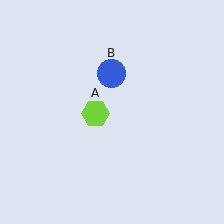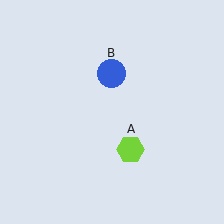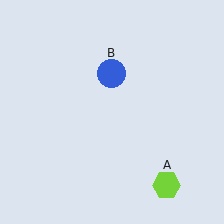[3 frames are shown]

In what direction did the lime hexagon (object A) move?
The lime hexagon (object A) moved down and to the right.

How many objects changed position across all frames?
1 object changed position: lime hexagon (object A).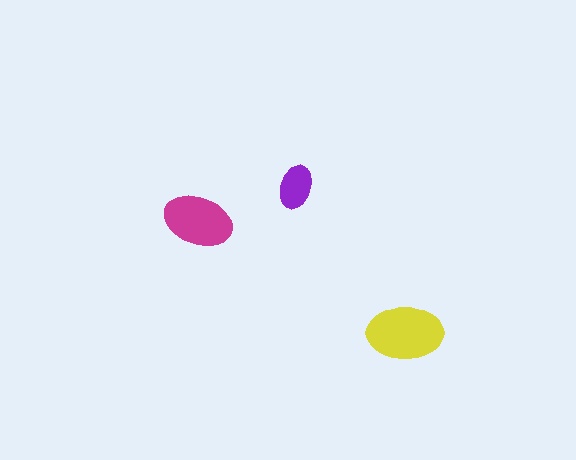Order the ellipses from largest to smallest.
the yellow one, the magenta one, the purple one.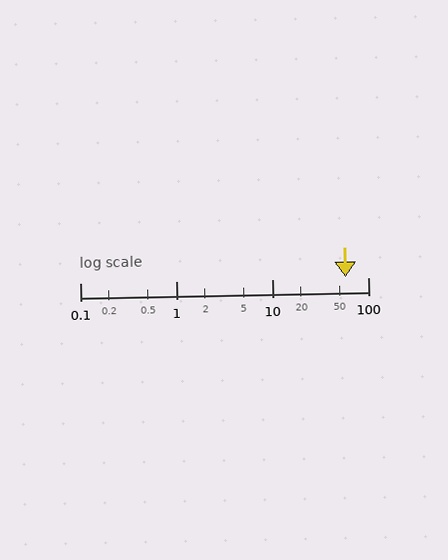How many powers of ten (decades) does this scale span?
The scale spans 3 decades, from 0.1 to 100.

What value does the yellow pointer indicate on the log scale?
The pointer indicates approximately 58.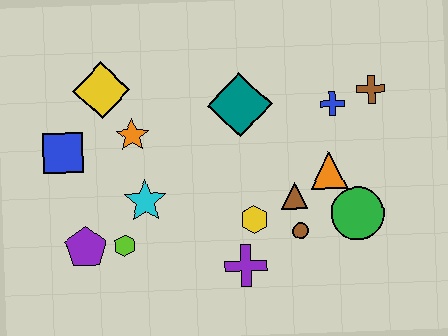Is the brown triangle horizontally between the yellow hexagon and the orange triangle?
Yes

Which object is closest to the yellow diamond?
The orange star is closest to the yellow diamond.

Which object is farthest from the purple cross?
The yellow diamond is farthest from the purple cross.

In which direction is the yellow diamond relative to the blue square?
The yellow diamond is above the blue square.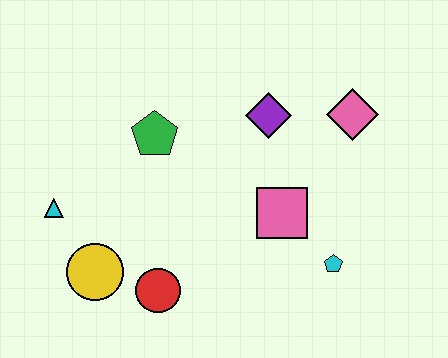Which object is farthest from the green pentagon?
The cyan pentagon is farthest from the green pentagon.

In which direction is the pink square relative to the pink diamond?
The pink square is below the pink diamond.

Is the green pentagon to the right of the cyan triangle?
Yes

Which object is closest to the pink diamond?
The purple diamond is closest to the pink diamond.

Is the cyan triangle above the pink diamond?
No